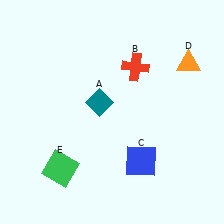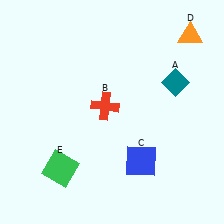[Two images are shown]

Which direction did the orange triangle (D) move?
The orange triangle (D) moved up.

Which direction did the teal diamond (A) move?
The teal diamond (A) moved right.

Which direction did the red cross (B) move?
The red cross (B) moved down.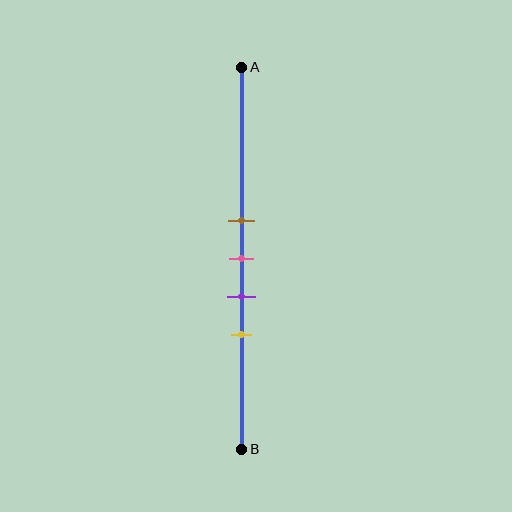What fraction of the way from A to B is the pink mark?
The pink mark is approximately 50% (0.5) of the way from A to B.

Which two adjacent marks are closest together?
The brown and pink marks are the closest adjacent pair.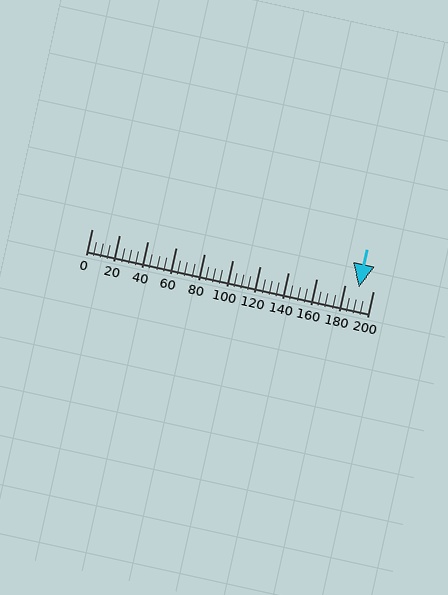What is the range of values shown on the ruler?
The ruler shows values from 0 to 200.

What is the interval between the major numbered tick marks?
The major tick marks are spaced 20 units apart.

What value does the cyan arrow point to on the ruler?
The cyan arrow points to approximately 190.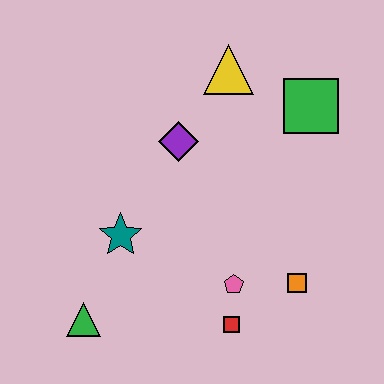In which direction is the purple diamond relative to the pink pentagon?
The purple diamond is above the pink pentagon.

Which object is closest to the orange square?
The pink pentagon is closest to the orange square.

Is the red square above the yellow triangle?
No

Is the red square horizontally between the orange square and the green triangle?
Yes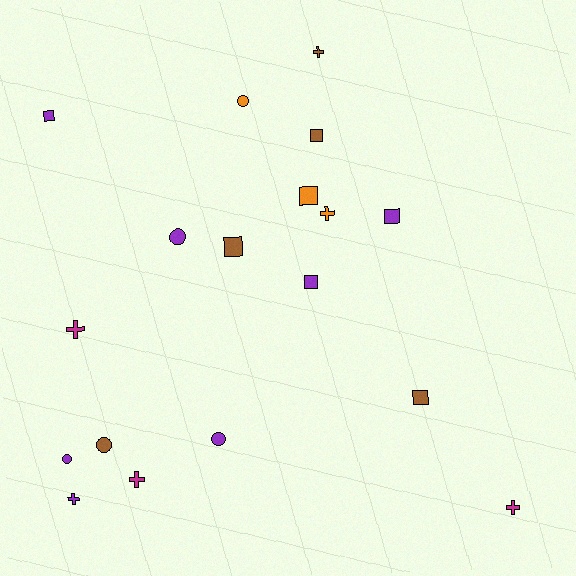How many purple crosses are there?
There is 1 purple cross.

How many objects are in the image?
There are 18 objects.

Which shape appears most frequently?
Square, with 7 objects.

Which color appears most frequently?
Purple, with 7 objects.